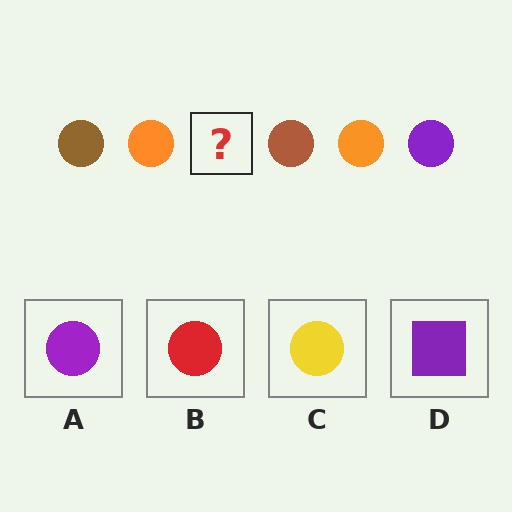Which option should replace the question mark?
Option A.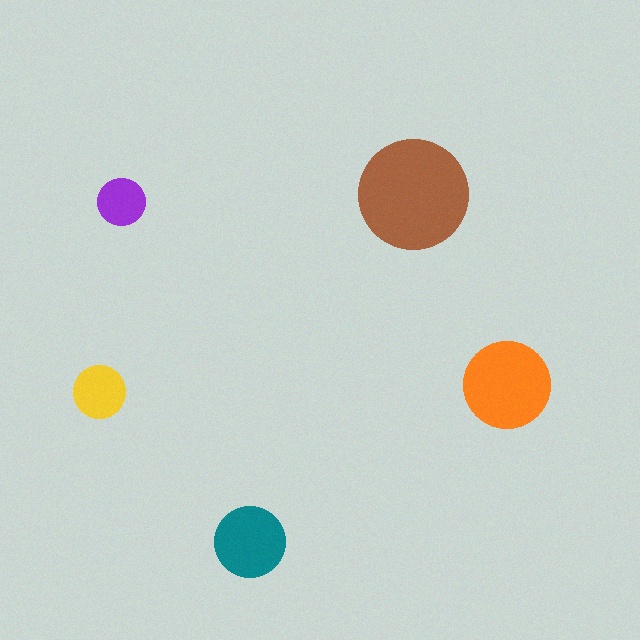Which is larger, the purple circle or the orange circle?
The orange one.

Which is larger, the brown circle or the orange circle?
The brown one.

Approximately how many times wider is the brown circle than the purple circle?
About 2.5 times wider.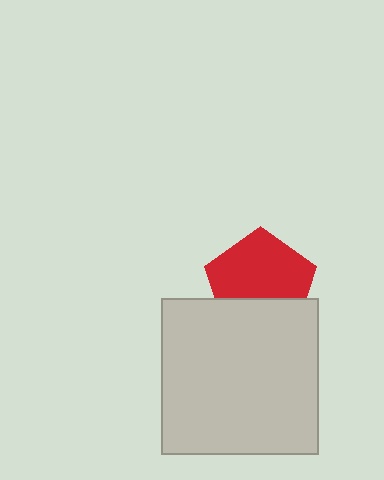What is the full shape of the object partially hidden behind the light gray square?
The partially hidden object is a red pentagon.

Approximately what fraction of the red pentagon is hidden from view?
Roughly 35% of the red pentagon is hidden behind the light gray square.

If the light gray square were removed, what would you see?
You would see the complete red pentagon.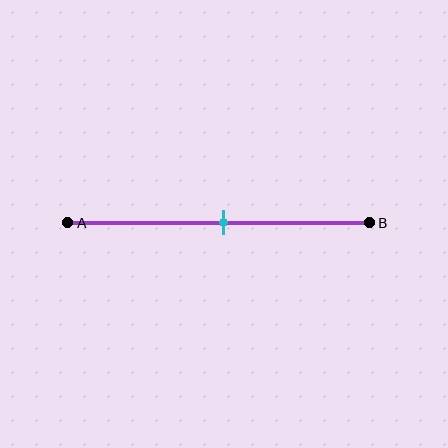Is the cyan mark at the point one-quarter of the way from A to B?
No, the mark is at about 50% from A, not at the 25% one-quarter point.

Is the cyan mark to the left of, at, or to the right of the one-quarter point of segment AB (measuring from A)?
The cyan mark is to the right of the one-quarter point of segment AB.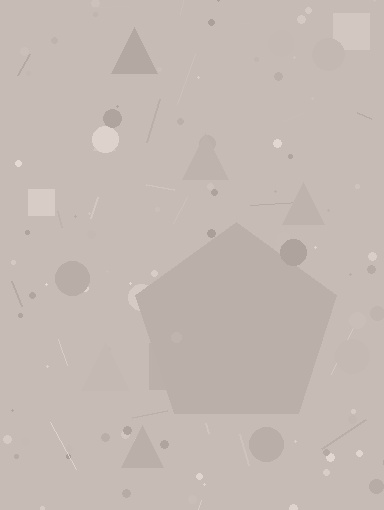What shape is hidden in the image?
A pentagon is hidden in the image.